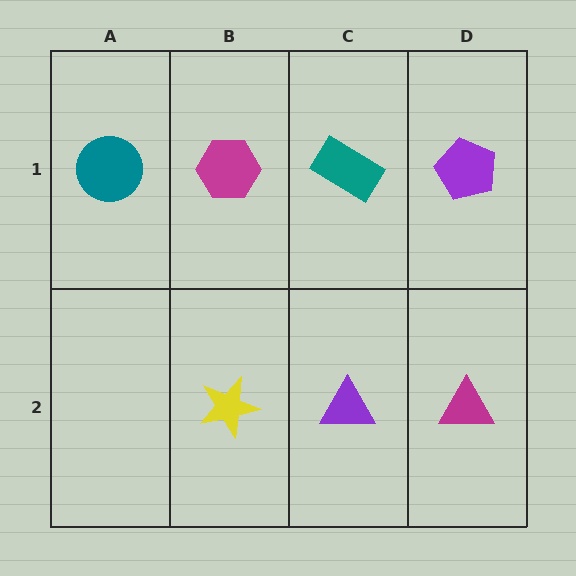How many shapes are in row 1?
4 shapes.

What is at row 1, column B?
A magenta hexagon.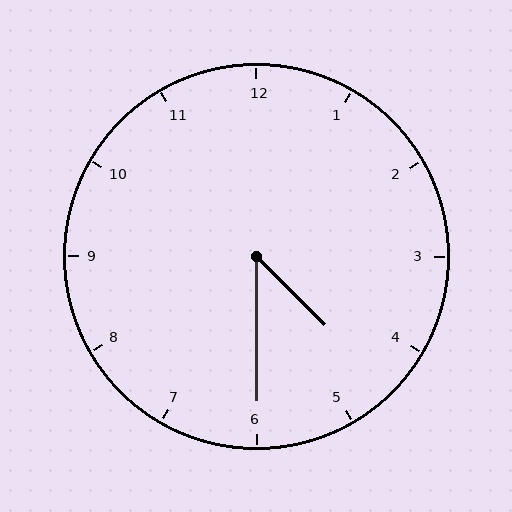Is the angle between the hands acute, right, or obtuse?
It is acute.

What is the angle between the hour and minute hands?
Approximately 45 degrees.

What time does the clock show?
4:30.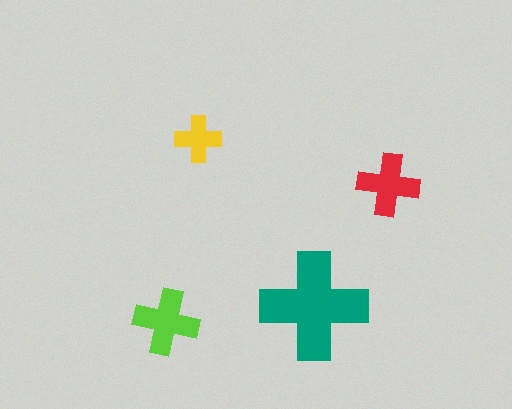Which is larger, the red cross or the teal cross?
The teal one.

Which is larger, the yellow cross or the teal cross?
The teal one.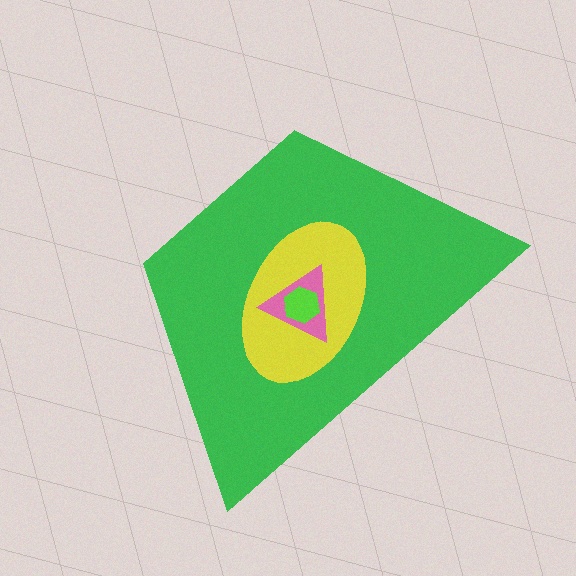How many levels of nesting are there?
4.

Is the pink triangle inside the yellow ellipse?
Yes.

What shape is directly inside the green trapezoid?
The yellow ellipse.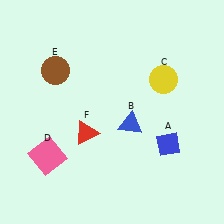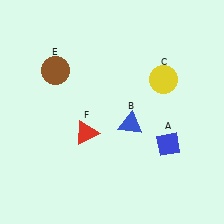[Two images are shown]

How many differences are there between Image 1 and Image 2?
There is 1 difference between the two images.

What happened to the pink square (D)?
The pink square (D) was removed in Image 2. It was in the bottom-left area of Image 1.